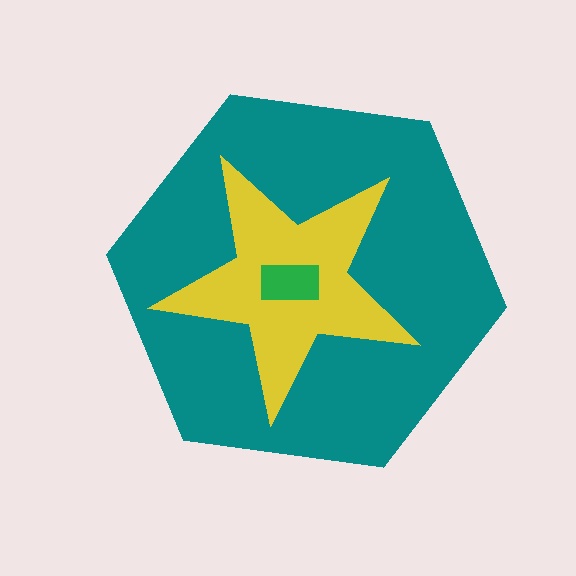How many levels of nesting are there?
3.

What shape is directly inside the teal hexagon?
The yellow star.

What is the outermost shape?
The teal hexagon.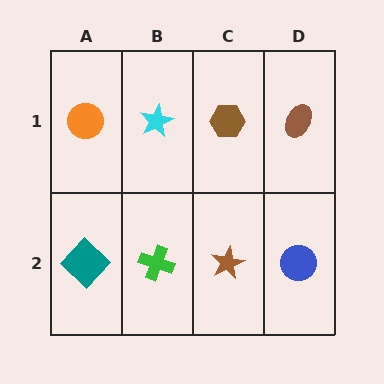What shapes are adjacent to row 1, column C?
A brown star (row 2, column C), a cyan star (row 1, column B), a brown ellipse (row 1, column D).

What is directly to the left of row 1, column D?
A brown hexagon.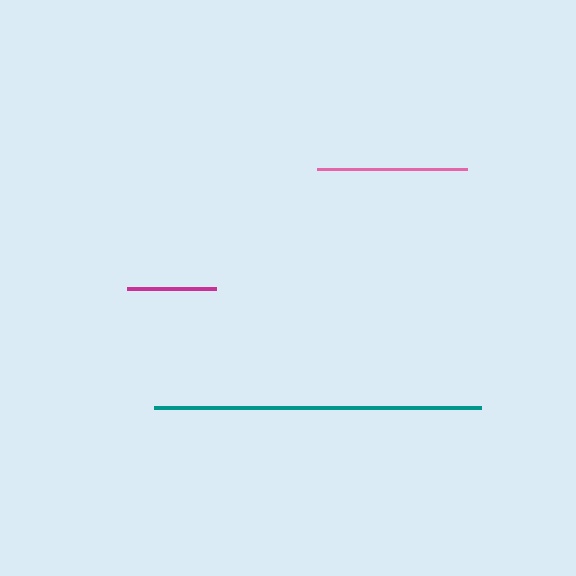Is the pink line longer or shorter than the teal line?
The teal line is longer than the pink line.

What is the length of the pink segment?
The pink segment is approximately 151 pixels long.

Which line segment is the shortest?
The magenta line is the shortest at approximately 89 pixels.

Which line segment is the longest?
The teal line is the longest at approximately 327 pixels.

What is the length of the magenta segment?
The magenta segment is approximately 89 pixels long.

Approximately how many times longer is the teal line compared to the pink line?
The teal line is approximately 2.2 times the length of the pink line.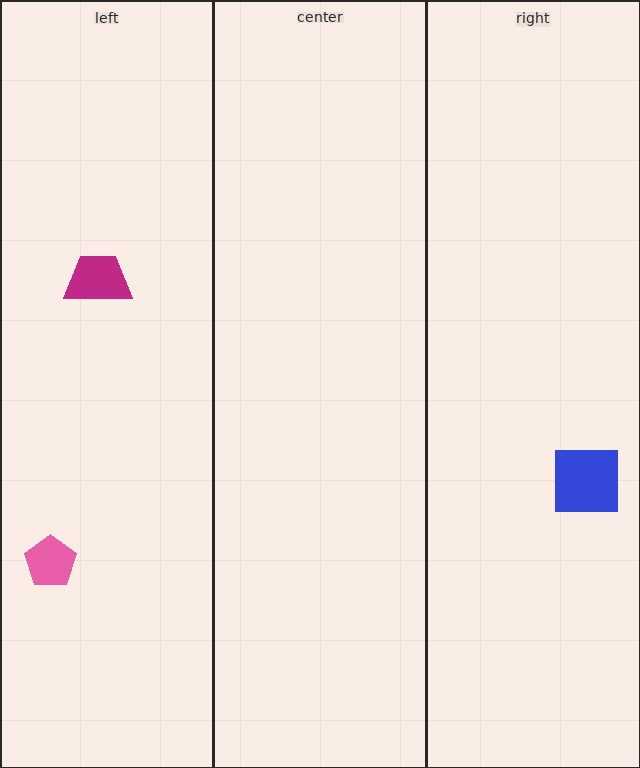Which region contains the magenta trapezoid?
The left region.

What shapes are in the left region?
The magenta trapezoid, the pink pentagon.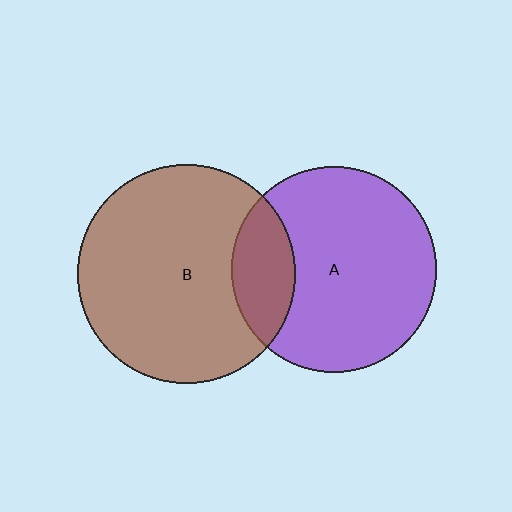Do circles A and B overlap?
Yes.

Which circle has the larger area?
Circle B (brown).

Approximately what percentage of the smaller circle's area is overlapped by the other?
Approximately 20%.